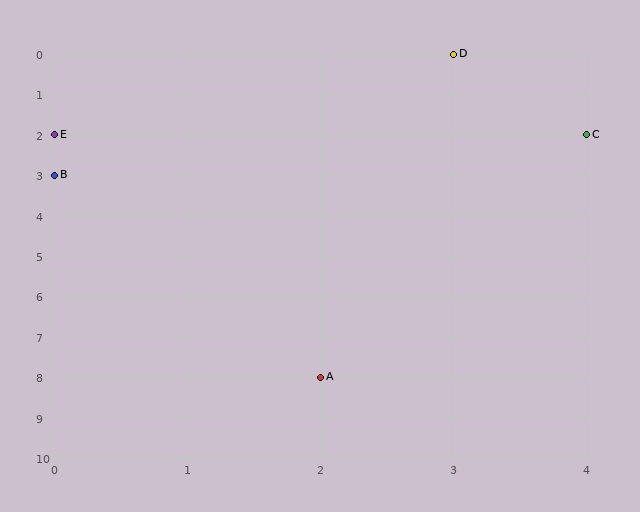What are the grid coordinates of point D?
Point D is at grid coordinates (3, 0).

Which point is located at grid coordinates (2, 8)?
Point A is at (2, 8).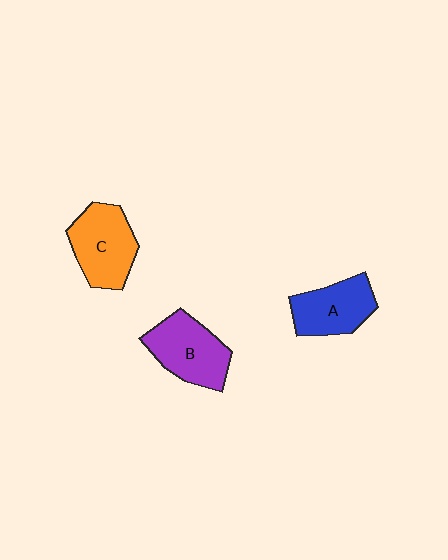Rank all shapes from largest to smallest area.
From largest to smallest: B (purple), C (orange), A (blue).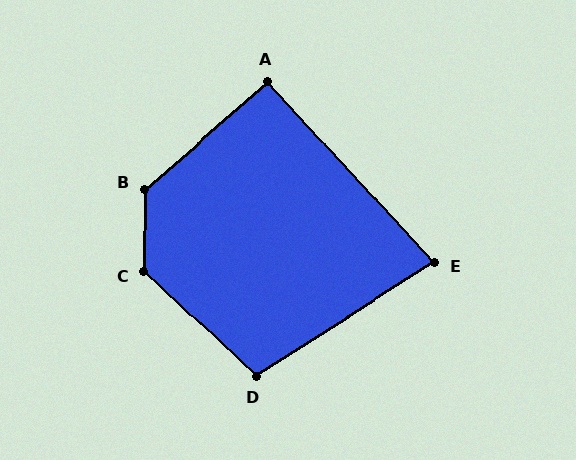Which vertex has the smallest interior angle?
E, at approximately 80 degrees.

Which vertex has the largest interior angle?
C, at approximately 133 degrees.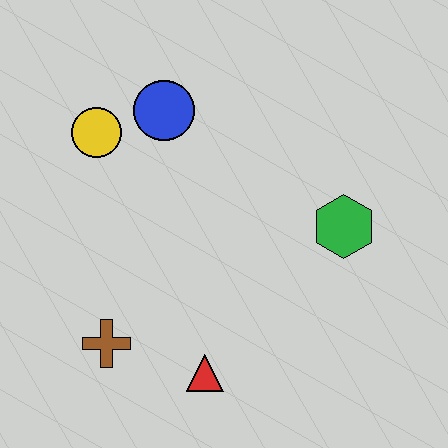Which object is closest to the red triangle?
The brown cross is closest to the red triangle.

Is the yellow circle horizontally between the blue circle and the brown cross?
No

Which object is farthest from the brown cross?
The green hexagon is farthest from the brown cross.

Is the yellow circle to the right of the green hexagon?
No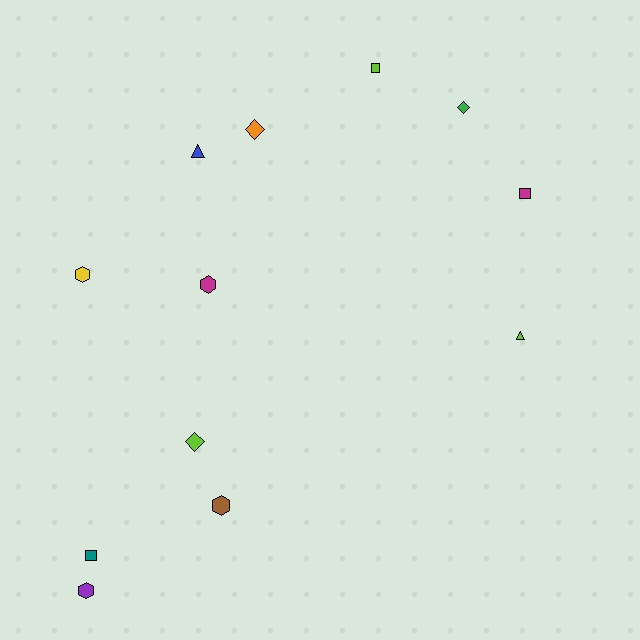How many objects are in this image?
There are 12 objects.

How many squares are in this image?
There are 3 squares.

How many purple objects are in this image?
There is 1 purple object.